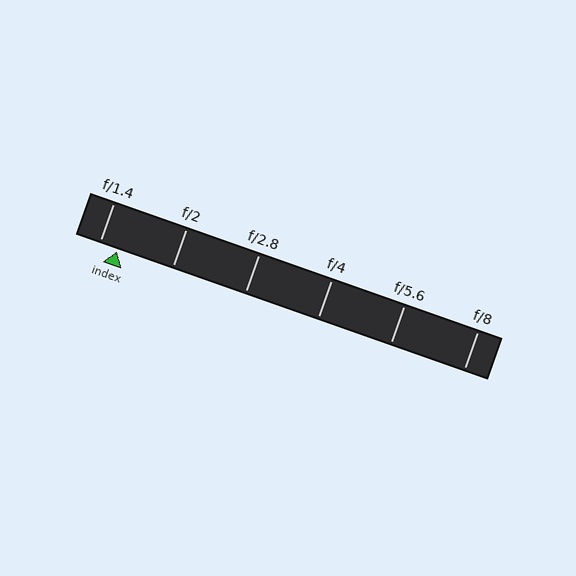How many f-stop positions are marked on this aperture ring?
There are 6 f-stop positions marked.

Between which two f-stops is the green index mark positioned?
The index mark is between f/1.4 and f/2.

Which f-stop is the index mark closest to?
The index mark is closest to f/1.4.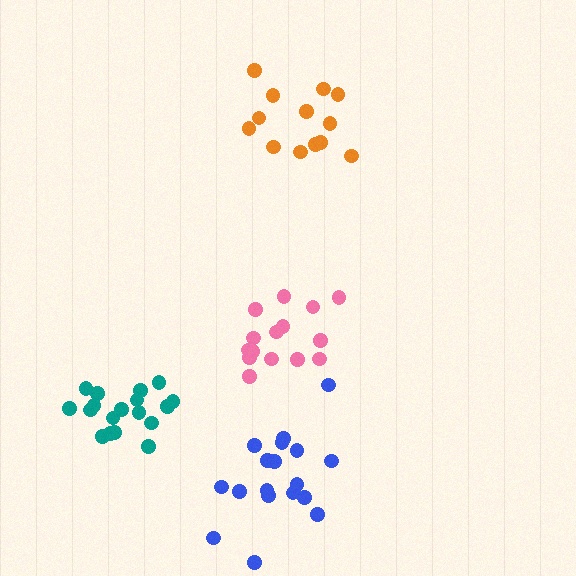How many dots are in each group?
Group 1: 15 dots, Group 2: 18 dots, Group 3: 13 dots, Group 4: 18 dots (64 total).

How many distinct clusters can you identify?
There are 4 distinct clusters.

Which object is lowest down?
The blue cluster is bottommost.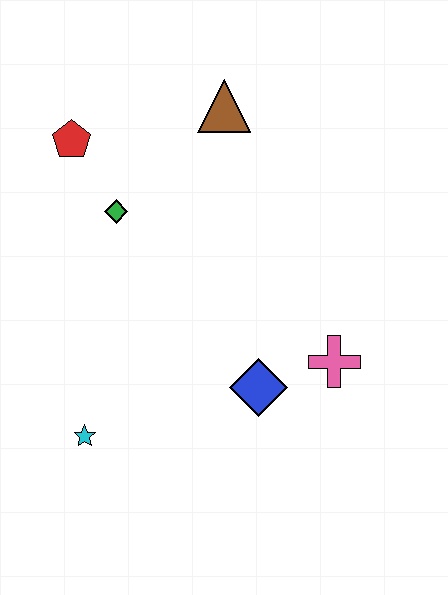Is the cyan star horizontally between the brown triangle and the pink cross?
No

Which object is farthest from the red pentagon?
The pink cross is farthest from the red pentagon.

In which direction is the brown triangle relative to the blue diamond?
The brown triangle is above the blue diamond.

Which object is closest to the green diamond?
The red pentagon is closest to the green diamond.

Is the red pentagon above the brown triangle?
No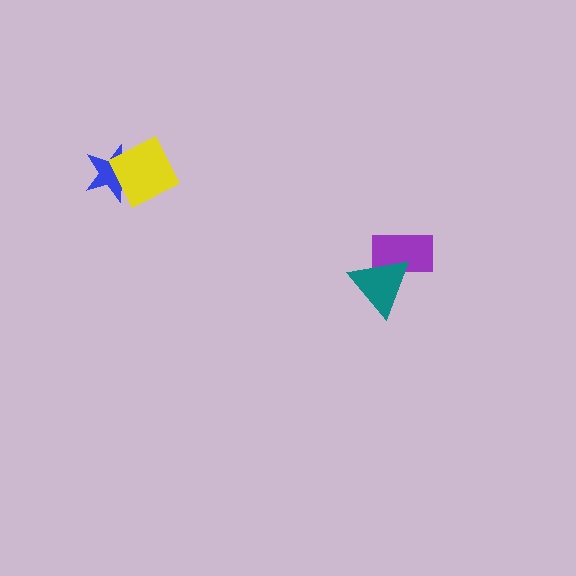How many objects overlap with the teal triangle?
1 object overlaps with the teal triangle.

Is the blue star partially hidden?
Yes, it is partially covered by another shape.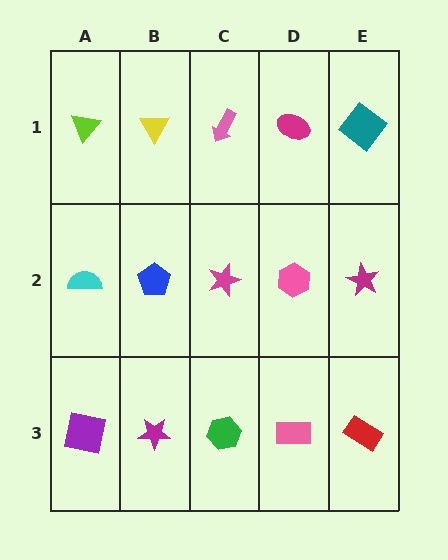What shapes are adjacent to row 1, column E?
A magenta star (row 2, column E), a magenta ellipse (row 1, column D).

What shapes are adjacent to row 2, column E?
A teal diamond (row 1, column E), a red rectangle (row 3, column E), a pink hexagon (row 2, column D).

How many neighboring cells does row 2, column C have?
4.